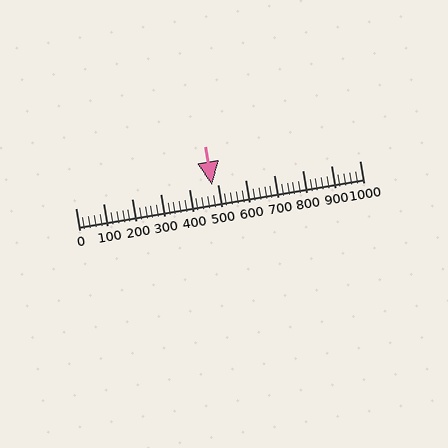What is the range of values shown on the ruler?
The ruler shows values from 0 to 1000.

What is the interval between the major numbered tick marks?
The major tick marks are spaced 100 units apart.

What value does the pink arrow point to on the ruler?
The pink arrow points to approximately 480.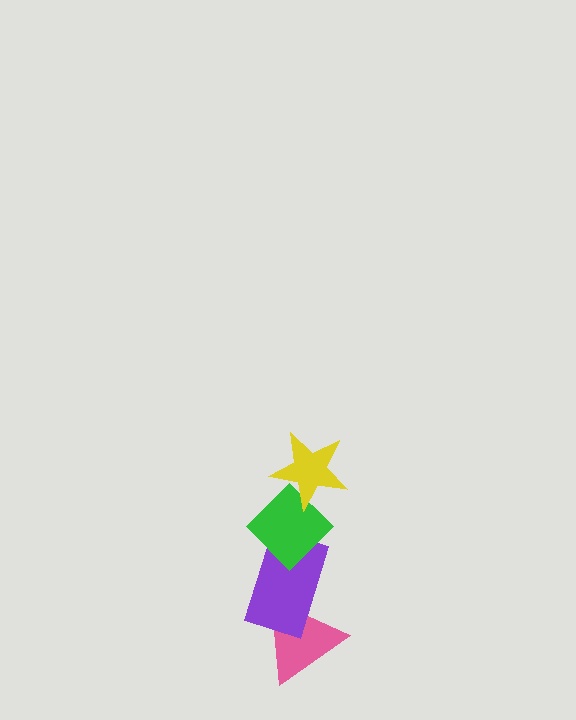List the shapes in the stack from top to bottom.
From top to bottom: the yellow star, the green diamond, the purple rectangle, the pink triangle.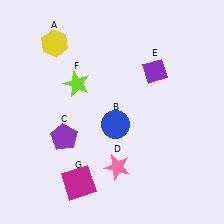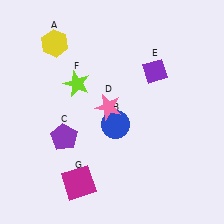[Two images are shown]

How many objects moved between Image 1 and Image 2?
1 object moved between the two images.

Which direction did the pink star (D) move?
The pink star (D) moved up.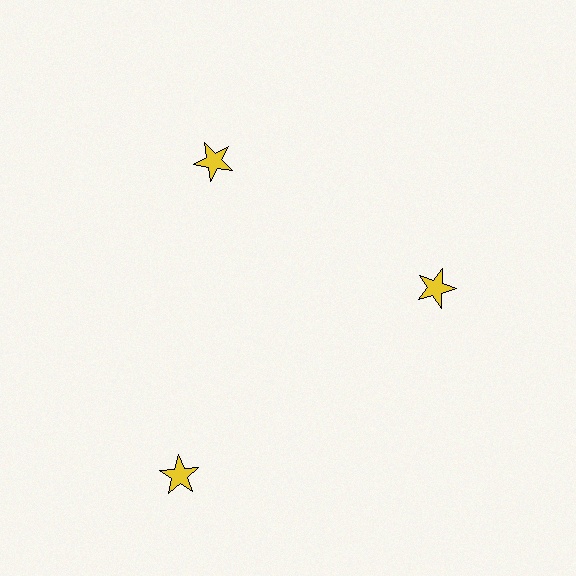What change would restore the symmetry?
The symmetry would be restored by moving it inward, back onto the ring so that all 3 stars sit at equal angles and equal distance from the center.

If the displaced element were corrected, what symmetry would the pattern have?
It would have 3-fold rotational symmetry — the pattern would map onto itself every 120 degrees.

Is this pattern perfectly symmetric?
No. The 3 yellow stars are arranged in a ring, but one element near the 7 o'clock position is pushed outward from the center, breaking the 3-fold rotational symmetry.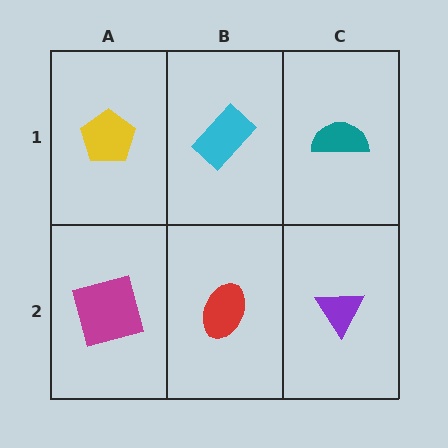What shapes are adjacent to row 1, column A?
A magenta square (row 2, column A), a cyan rectangle (row 1, column B).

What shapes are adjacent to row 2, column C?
A teal semicircle (row 1, column C), a red ellipse (row 2, column B).